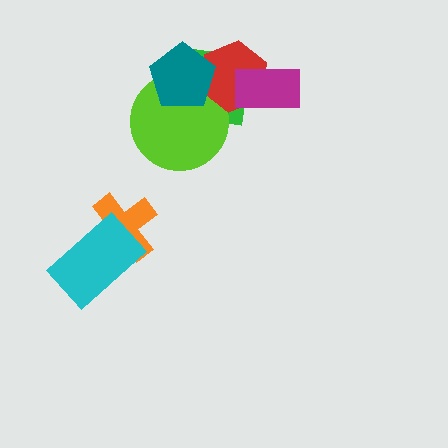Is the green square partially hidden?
Yes, it is partially covered by another shape.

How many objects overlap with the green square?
4 objects overlap with the green square.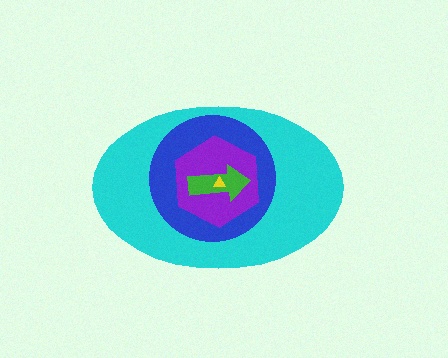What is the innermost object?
The yellow triangle.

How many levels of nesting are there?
5.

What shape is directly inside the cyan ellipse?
The blue circle.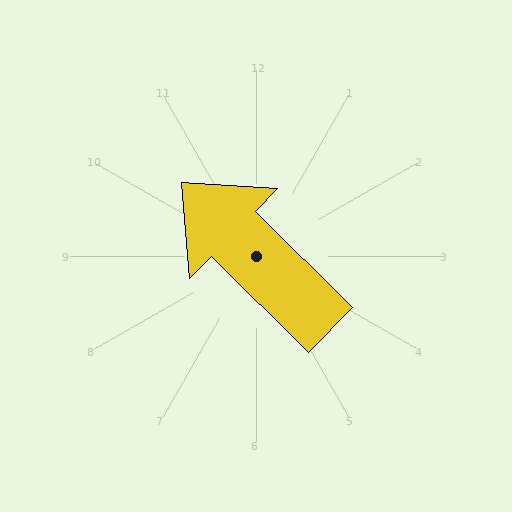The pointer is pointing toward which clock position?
Roughly 10 o'clock.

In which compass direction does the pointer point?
Northwest.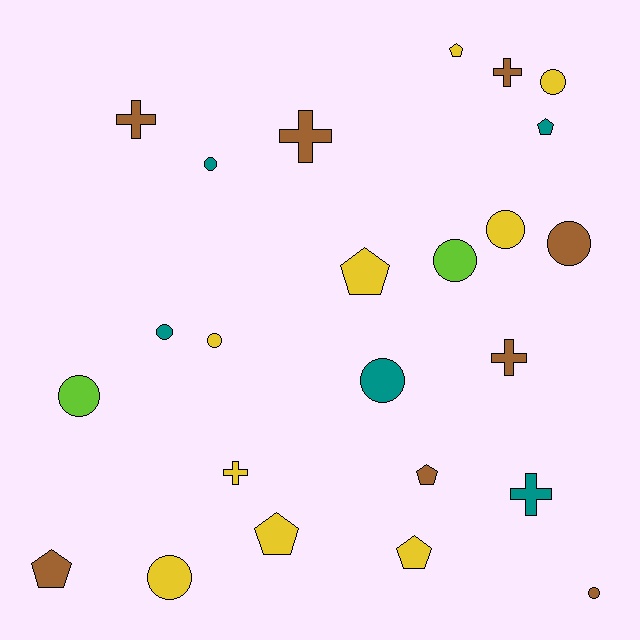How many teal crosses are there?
There is 1 teal cross.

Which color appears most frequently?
Yellow, with 9 objects.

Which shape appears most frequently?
Circle, with 11 objects.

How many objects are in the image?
There are 24 objects.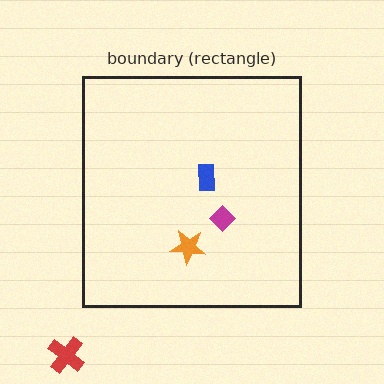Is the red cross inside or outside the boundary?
Outside.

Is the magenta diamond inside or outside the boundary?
Inside.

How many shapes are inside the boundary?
3 inside, 1 outside.